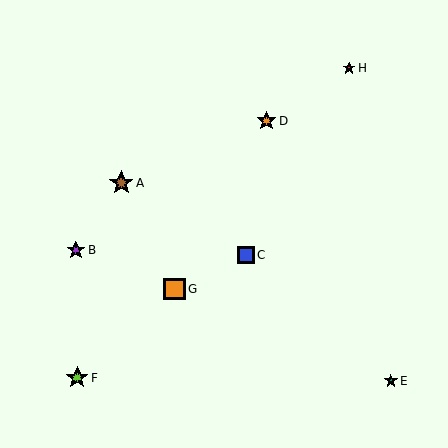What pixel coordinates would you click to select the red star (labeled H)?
Click at (349, 68) to select the red star H.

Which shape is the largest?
The brown star (labeled A) is the largest.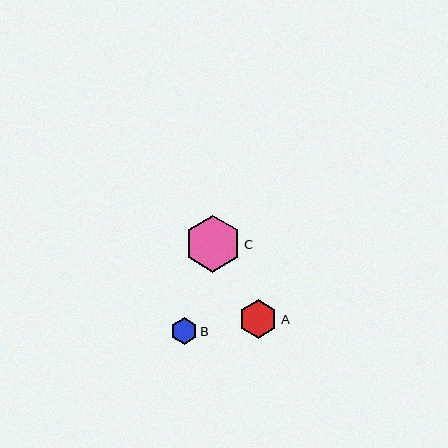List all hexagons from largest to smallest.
From largest to smallest: C, A, B.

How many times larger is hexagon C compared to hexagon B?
Hexagon C is approximately 2.1 times the size of hexagon B.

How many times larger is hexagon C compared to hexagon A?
Hexagon C is approximately 1.5 times the size of hexagon A.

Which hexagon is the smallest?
Hexagon B is the smallest with a size of approximately 26 pixels.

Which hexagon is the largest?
Hexagon C is the largest with a size of approximately 57 pixels.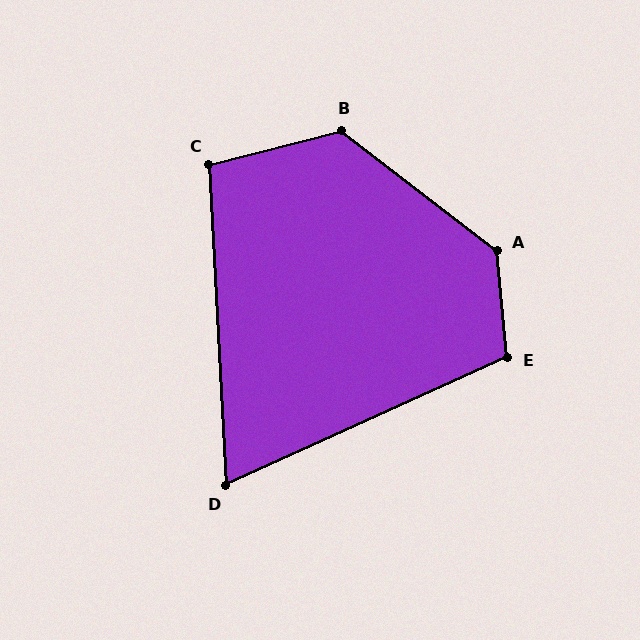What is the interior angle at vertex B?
Approximately 128 degrees (obtuse).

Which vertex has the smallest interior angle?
D, at approximately 68 degrees.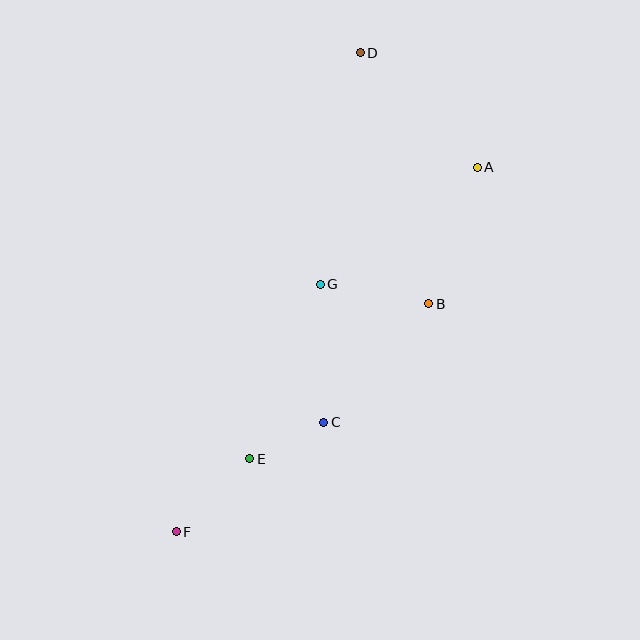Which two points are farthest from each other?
Points D and F are farthest from each other.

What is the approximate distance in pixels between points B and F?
The distance between B and F is approximately 341 pixels.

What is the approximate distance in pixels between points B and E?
The distance between B and E is approximately 237 pixels.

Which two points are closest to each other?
Points C and E are closest to each other.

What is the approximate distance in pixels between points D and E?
The distance between D and E is approximately 421 pixels.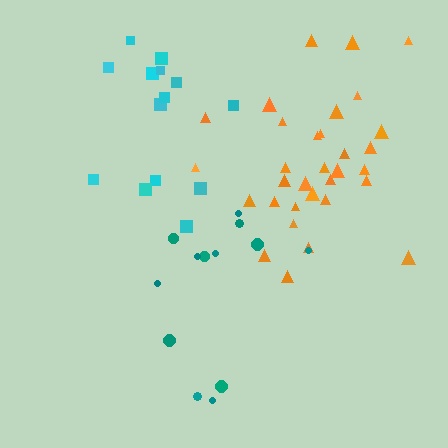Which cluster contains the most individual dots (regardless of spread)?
Orange (32).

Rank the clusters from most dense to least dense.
orange, cyan, teal.